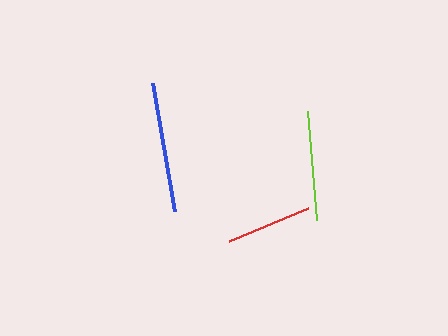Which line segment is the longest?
The blue line is the longest at approximately 130 pixels.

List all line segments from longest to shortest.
From longest to shortest: blue, lime, red.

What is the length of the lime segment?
The lime segment is approximately 109 pixels long.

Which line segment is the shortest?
The red line is the shortest at approximately 85 pixels.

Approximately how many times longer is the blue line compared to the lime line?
The blue line is approximately 1.2 times the length of the lime line.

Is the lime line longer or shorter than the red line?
The lime line is longer than the red line.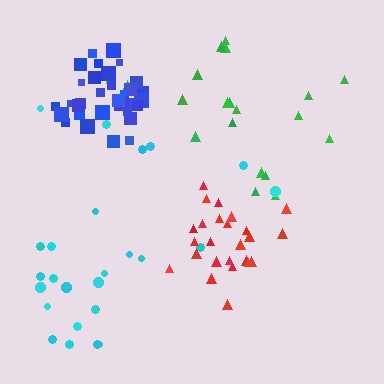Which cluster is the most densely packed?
Blue.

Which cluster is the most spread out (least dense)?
Cyan.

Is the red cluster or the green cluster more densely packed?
Red.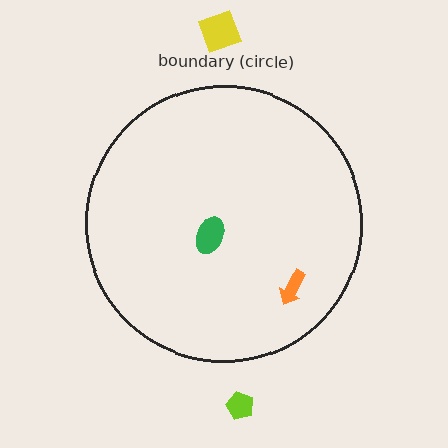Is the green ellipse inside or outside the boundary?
Inside.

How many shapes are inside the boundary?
2 inside, 2 outside.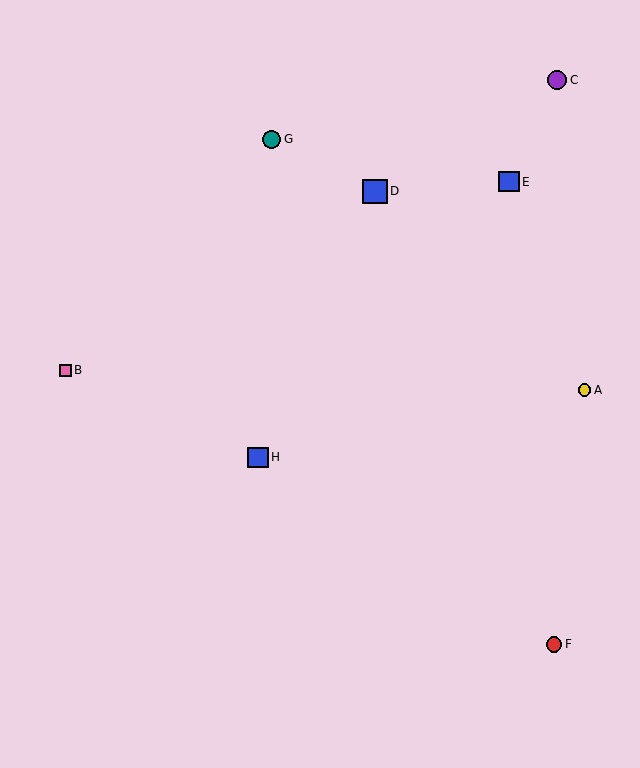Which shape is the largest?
The blue square (labeled D) is the largest.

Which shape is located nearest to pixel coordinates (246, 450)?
The blue square (labeled H) at (258, 457) is nearest to that location.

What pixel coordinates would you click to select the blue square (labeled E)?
Click at (509, 182) to select the blue square E.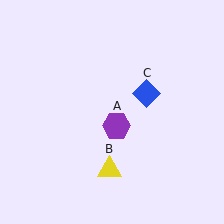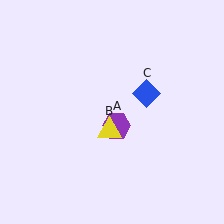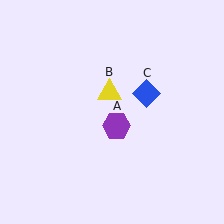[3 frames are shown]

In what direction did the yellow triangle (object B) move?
The yellow triangle (object B) moved up.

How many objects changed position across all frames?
1 object changed position: yellow triangle (object B).